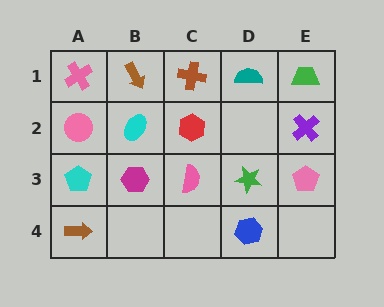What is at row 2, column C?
A red hexagon.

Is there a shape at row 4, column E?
No, that cell is empty.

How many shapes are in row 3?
5 shapes.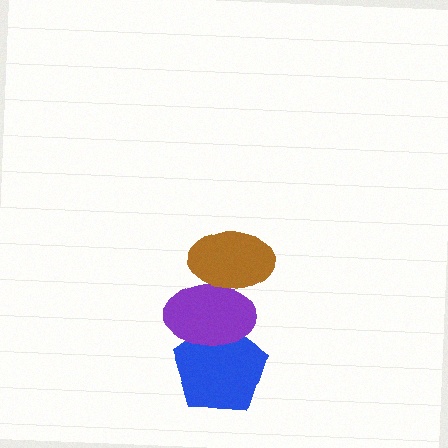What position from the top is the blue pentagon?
The blue pentagon is 3rd from the top.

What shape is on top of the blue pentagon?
The purple ellipse is on top of the blue pentagon.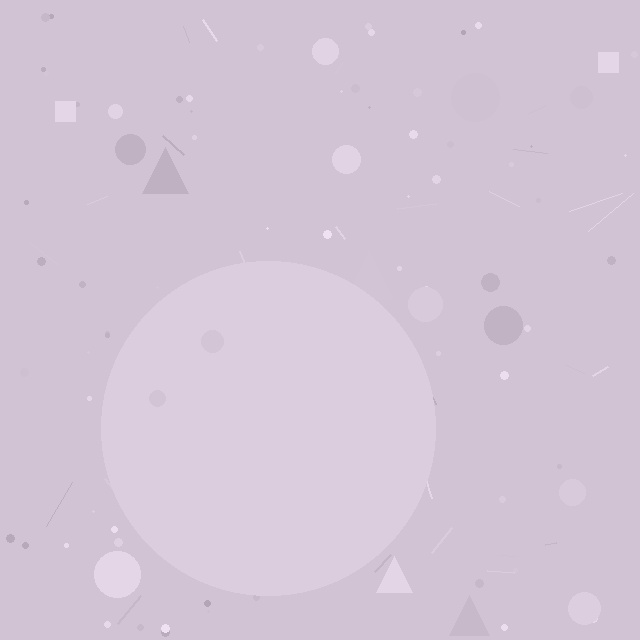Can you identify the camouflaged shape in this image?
The camouflaged shape is a circle.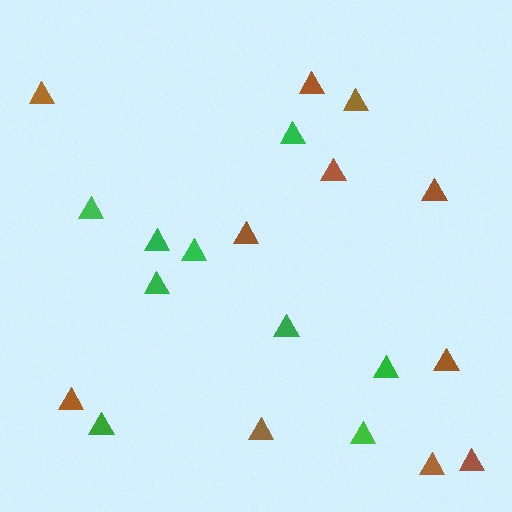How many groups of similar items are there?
There are 2 groups: one group of brown triangles (11) and one group of green triangles (9).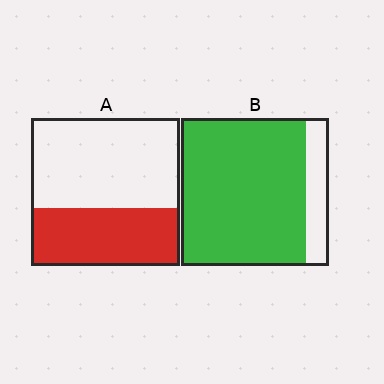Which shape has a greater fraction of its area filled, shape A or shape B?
Shape B.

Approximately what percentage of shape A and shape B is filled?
A is approximately 40% and B is approximately 85%.